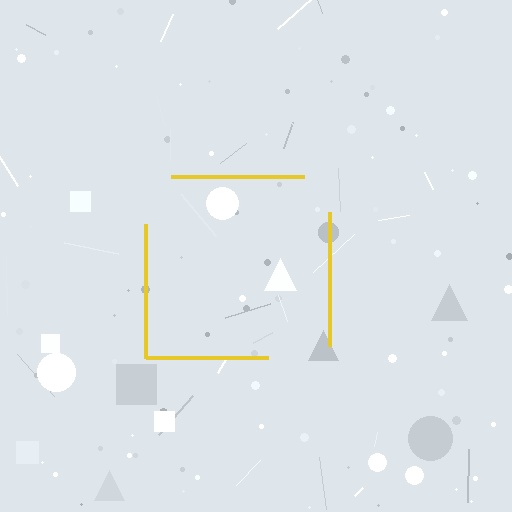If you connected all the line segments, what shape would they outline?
They would outline a square.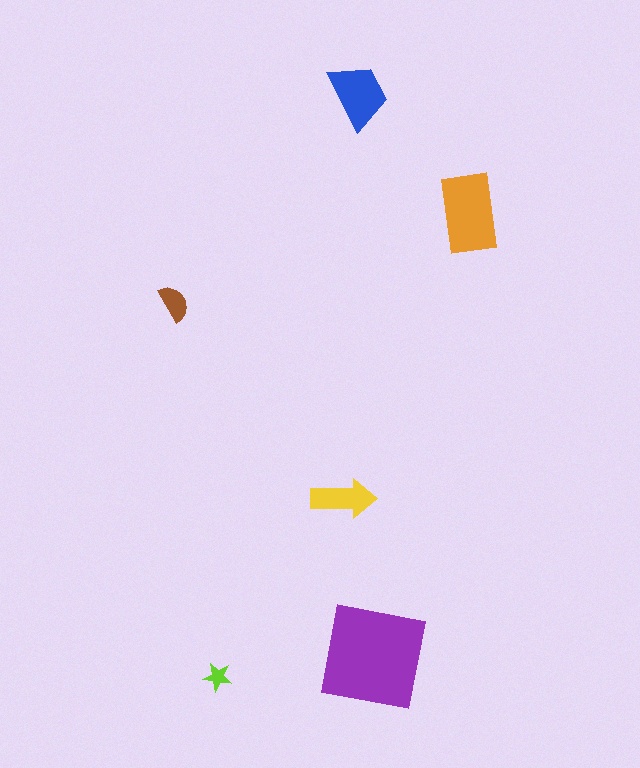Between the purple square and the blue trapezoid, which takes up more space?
The purple square.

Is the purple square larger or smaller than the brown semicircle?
Larger.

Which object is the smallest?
The lime star.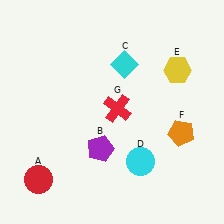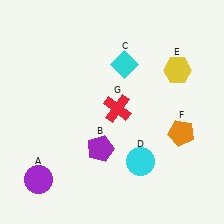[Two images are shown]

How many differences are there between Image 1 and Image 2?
There is 1 difference between the two images.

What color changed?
The circle (A) changed from red in Image 1 to purple in Image 2.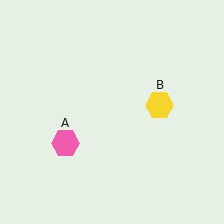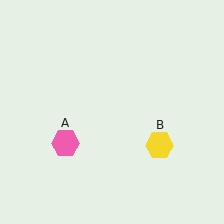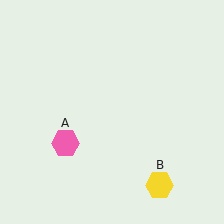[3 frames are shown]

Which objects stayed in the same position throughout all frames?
Pink hexagon (object A) remained stationary.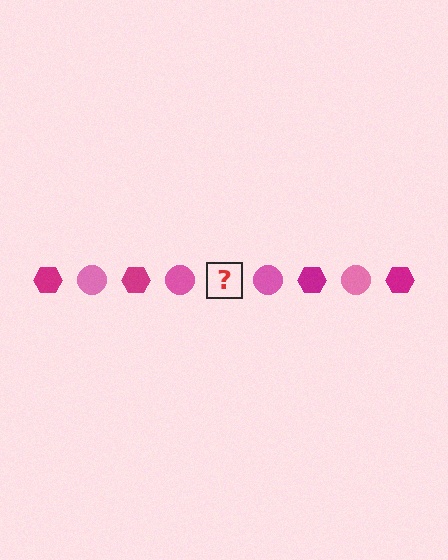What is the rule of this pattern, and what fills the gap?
The rule is that the pattern alternates between magenta hexagon and pink circle. The gap should be filled with a magenta hexagon.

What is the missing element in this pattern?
The missing element is a magenta hexagon.